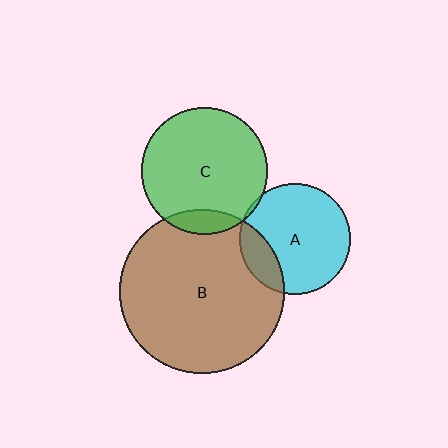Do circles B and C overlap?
Yes.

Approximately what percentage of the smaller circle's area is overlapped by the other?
Approximately 10%.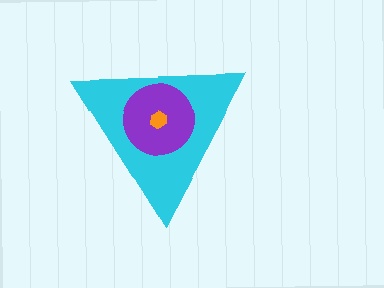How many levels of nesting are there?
3.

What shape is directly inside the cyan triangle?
The purple circle.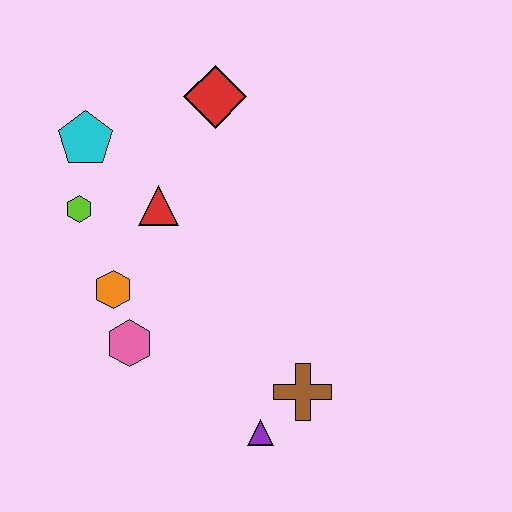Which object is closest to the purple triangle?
The brown cross is closest to the purple triangle.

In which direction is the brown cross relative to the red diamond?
The brown cross is below the red diamond.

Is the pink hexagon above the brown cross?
Yes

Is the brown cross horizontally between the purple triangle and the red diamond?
No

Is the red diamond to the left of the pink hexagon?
No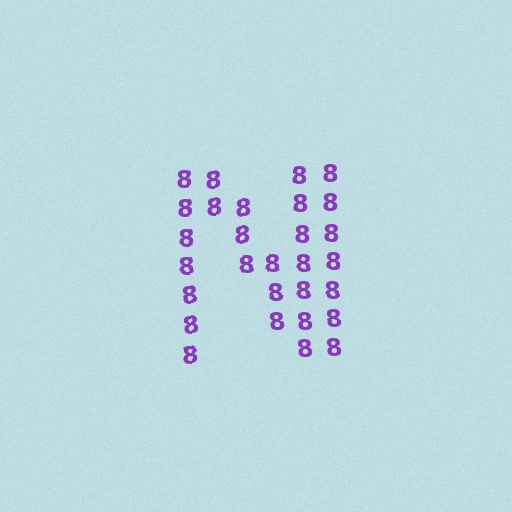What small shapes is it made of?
It is made of small digit 8's.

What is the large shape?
The large shape is the letter N.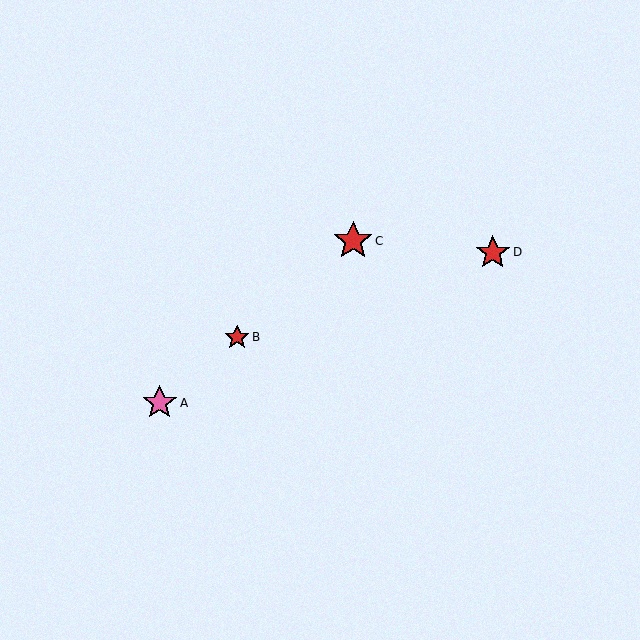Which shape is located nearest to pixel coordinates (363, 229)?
The red star (labeled C) at (353, 241) is nearest to that location.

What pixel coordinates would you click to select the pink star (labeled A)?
Click at (160, 403) to select the pink star A.